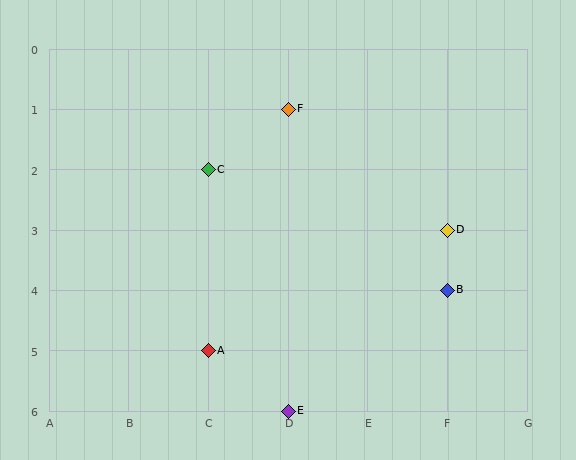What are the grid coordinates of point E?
Point E is at grid coordinates (D, 6).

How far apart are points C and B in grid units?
Points C and B are 3 columns and 2 rows apart (about 3.6 grid units diagonally).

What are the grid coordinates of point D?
Point D is at grid coordinates (F, 3).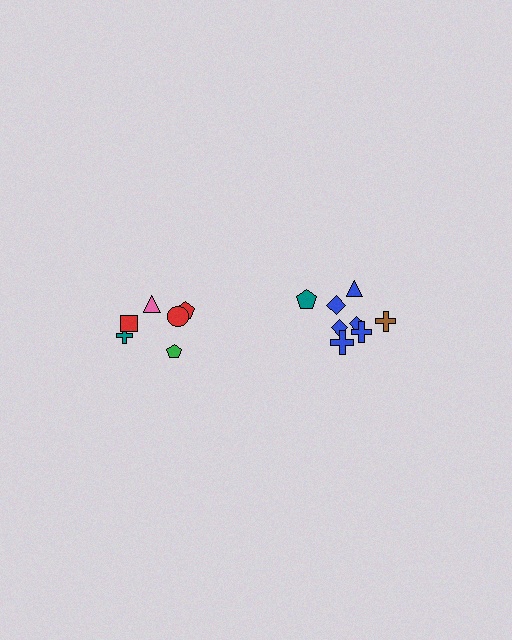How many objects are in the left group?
There are 6 objects.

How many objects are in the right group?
There are 8 objects.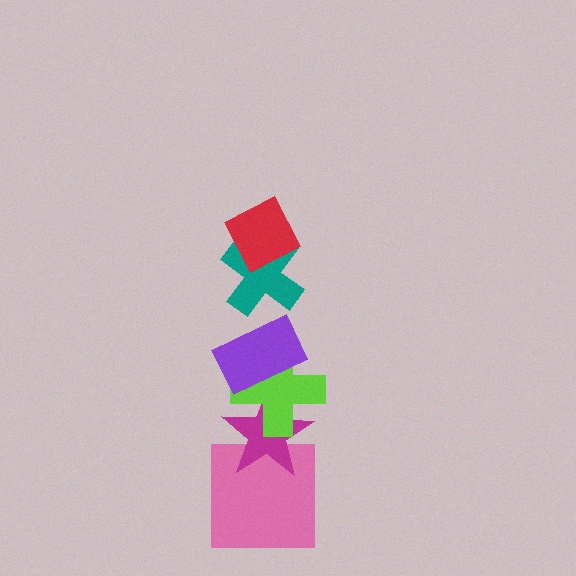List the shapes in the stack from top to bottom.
From top to bottom: the red diamond, the teal cross, the purple rectangle, the lime cross, the magenta star, the pink square.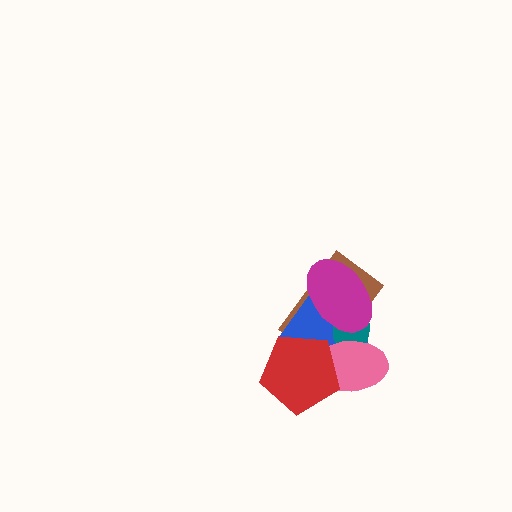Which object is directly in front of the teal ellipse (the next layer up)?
The pink ellipse is directly in front of the teal ellipse.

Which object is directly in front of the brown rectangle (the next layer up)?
The blue pentagon is directly in front of the brown rectangle.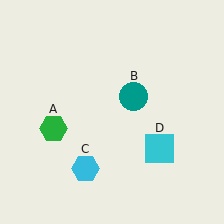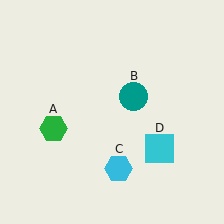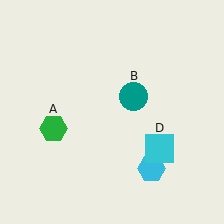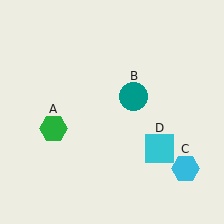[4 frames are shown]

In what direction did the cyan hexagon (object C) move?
The cyan hexagon (object C) moved right.